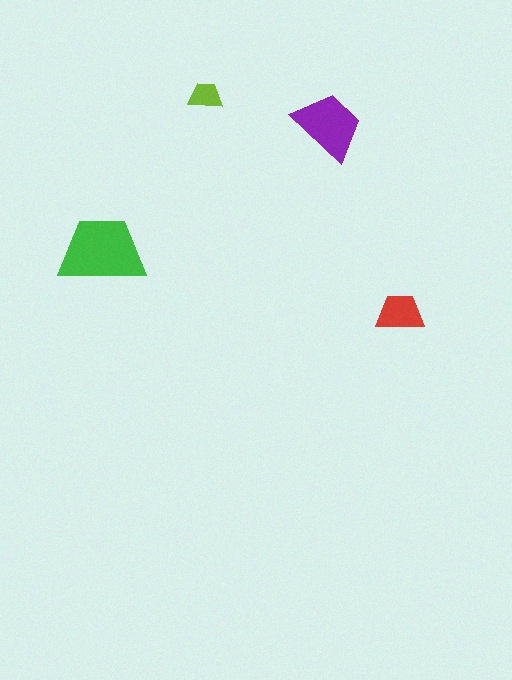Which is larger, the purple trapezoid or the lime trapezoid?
The purple one.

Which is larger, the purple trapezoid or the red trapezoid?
The purple one.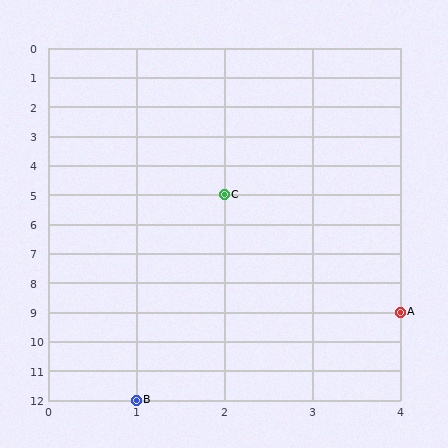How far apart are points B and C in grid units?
Points B and C are 1 column and 7 rows apart (about 7.1 grid units diagonally).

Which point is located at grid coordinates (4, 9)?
Point A is at (4, 9).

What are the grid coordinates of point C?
Point C is at grid coordinates (2, 5).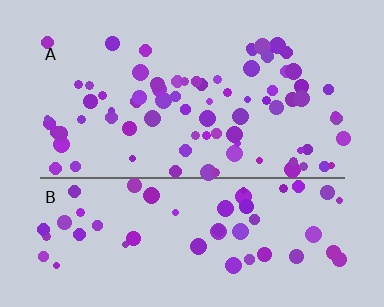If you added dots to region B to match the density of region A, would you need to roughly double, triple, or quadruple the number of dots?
Approximately double.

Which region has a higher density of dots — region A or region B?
A (the top).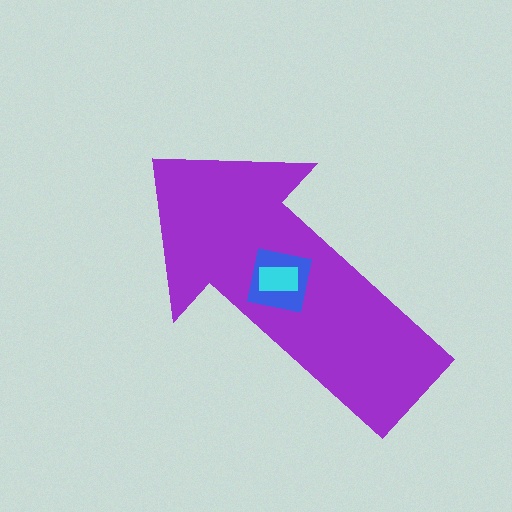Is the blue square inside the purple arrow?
Yes.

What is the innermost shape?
The cyan rectangle.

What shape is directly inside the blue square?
The cyan rectangle.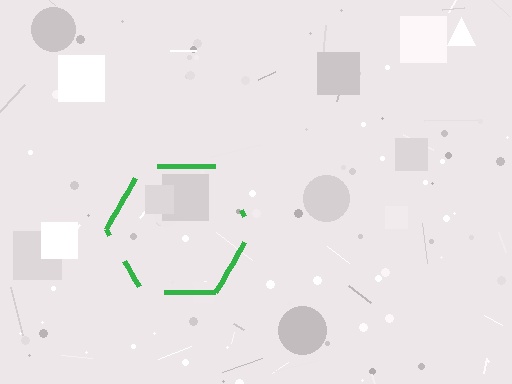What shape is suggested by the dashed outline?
The dashed outline suggests a hexagon.